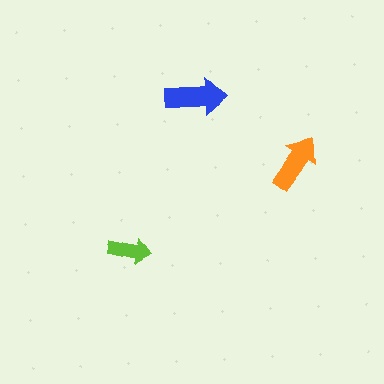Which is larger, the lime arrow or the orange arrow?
The orange one.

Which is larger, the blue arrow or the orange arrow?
The blue one.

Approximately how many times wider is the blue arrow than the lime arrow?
About 1.5 times wider.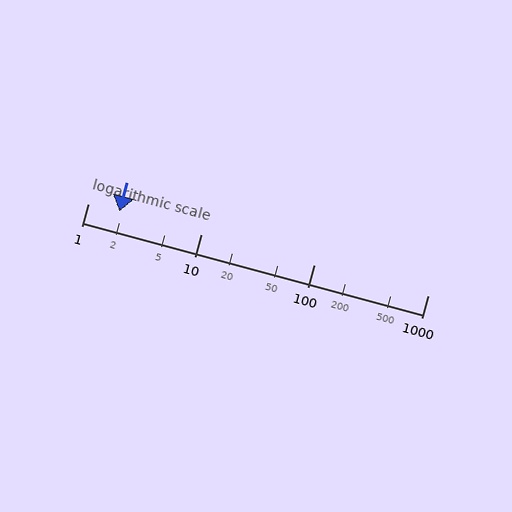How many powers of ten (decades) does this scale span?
The scale spans 3 decades, from 1 to 1000.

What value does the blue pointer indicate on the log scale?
The pointer indicates approximately 1.9.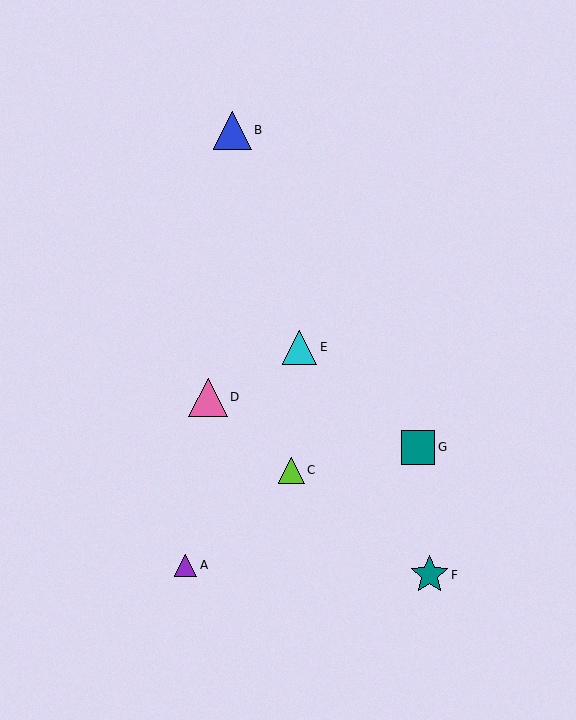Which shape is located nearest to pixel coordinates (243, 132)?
The blue triangle (labeled B) at (232, 130) is nearest to that location.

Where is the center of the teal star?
The center of the teal star is at (429, 575).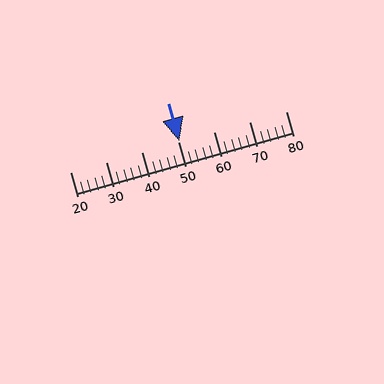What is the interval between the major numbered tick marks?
The major tick marks are spaced 10 units apart.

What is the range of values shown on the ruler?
The ruler shows values from 20 to 80.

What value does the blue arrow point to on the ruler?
The blue arrow points to approximately 50.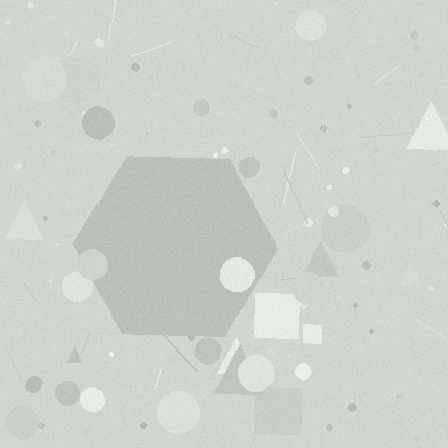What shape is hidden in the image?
A hexagon is hidden in the image.